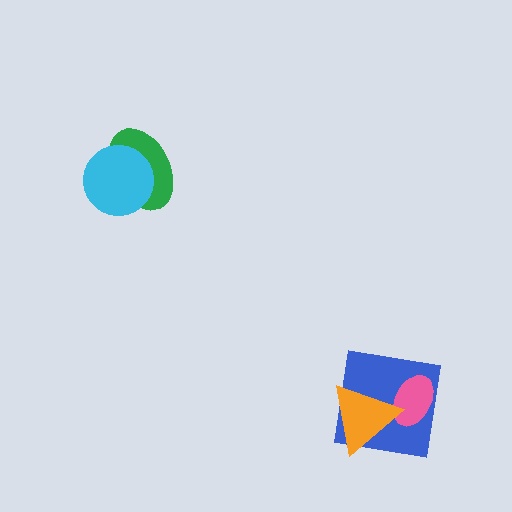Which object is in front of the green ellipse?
The cyan circle is in front of the green ellipse.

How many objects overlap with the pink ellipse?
2 objects overlap with the pink ellipse.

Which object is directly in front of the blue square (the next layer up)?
The pink ellipse is directly in front of the blue square.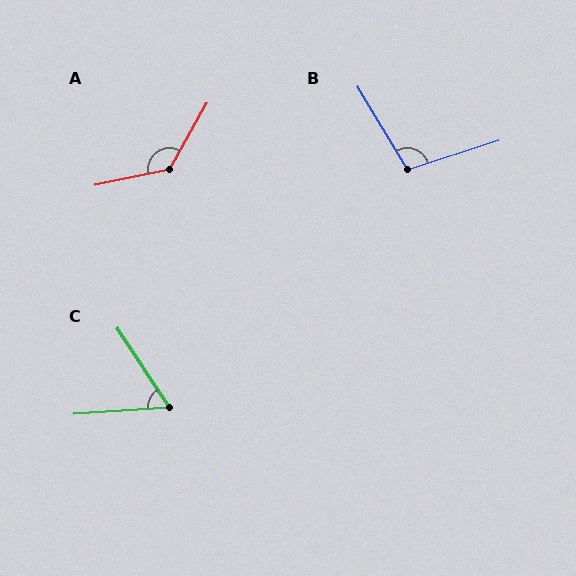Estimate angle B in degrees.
Approximately 103 degrees.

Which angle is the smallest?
C, at approximately 61 degrees.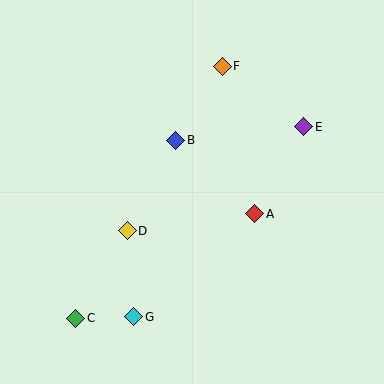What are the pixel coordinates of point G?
Point G is at (134, 317).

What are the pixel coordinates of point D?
Point D is at (127, 231).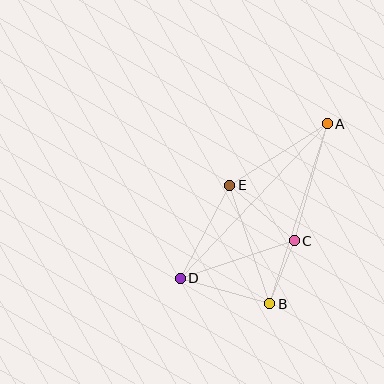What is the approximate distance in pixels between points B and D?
The distance between B and D is approximately 93 pixels.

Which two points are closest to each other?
Points B and C are closest to each other.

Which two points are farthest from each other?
Points A and D are farthest from each other.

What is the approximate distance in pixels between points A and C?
The distance between A and C is approximately 122 pixels.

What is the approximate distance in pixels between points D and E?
The distance between D and E is approximately 106 pixels.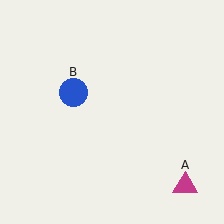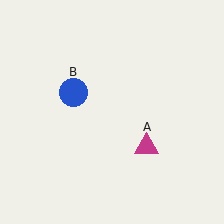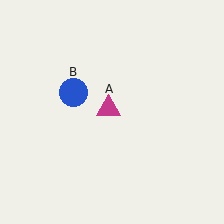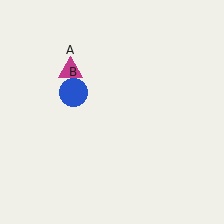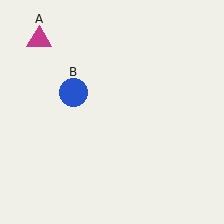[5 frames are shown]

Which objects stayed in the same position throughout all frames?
Blue circle (object B) remained stationary.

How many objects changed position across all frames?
1 object changed position: magenta triangle (object A).